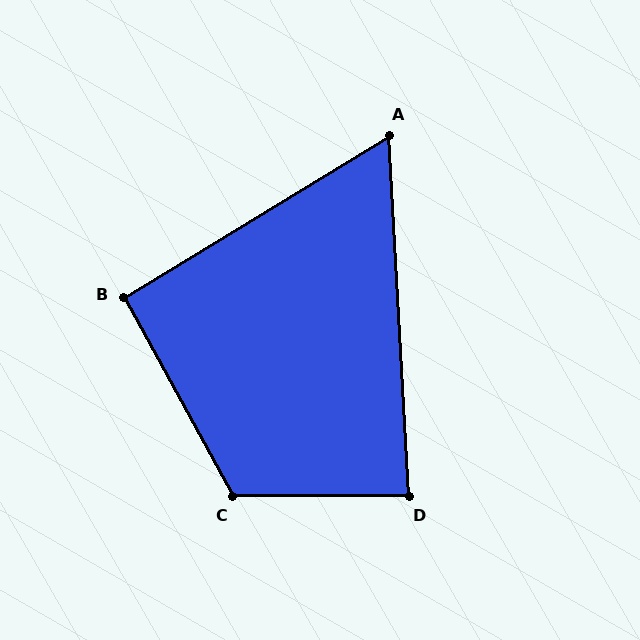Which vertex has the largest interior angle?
C, at approximately 118 degrees.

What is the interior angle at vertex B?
Approximately 93 degrees (approximately right).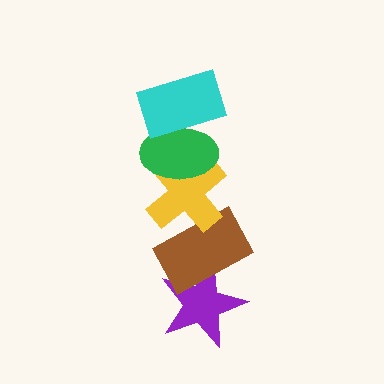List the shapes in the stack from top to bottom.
From top to bottom: the cyan rectangle, the green ellipse, the yellow cross, the brown rectangle, the purple star.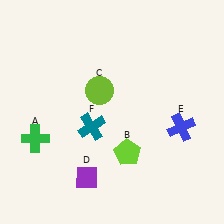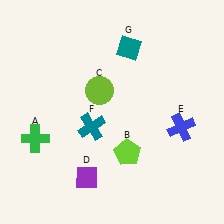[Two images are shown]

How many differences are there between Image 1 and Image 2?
There is 1 difference between the two images.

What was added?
A teal diamond (G) was added in Image 2.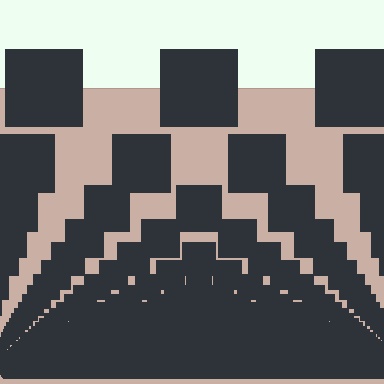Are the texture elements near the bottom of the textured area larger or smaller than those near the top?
Smaller. The gradient is inverted — elements near the bottom are smaller and denser.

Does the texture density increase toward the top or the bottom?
Density increases toward the bottom.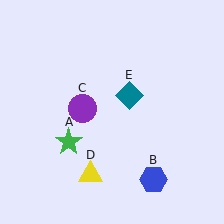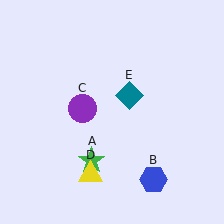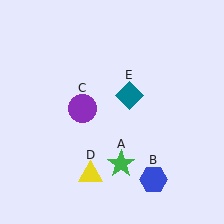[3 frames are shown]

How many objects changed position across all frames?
1 object changed position: green star (object A).